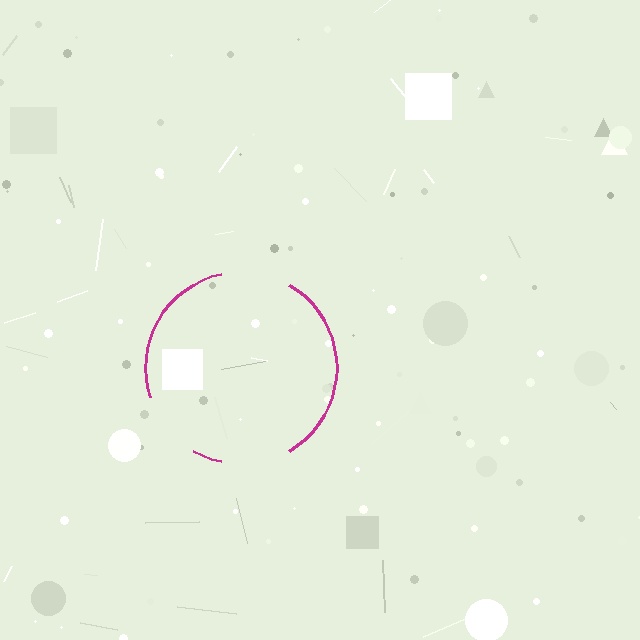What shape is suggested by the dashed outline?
The dashed outline suggests a circle.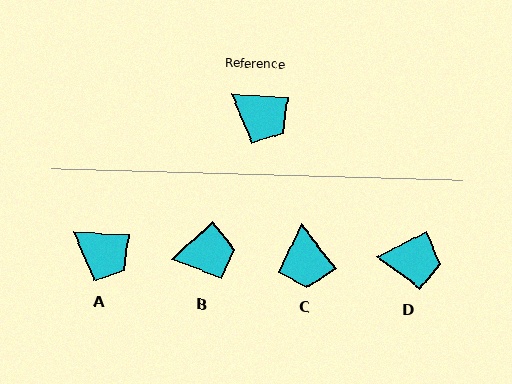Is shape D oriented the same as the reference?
No, it is off by about 31 degrees.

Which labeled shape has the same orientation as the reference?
A.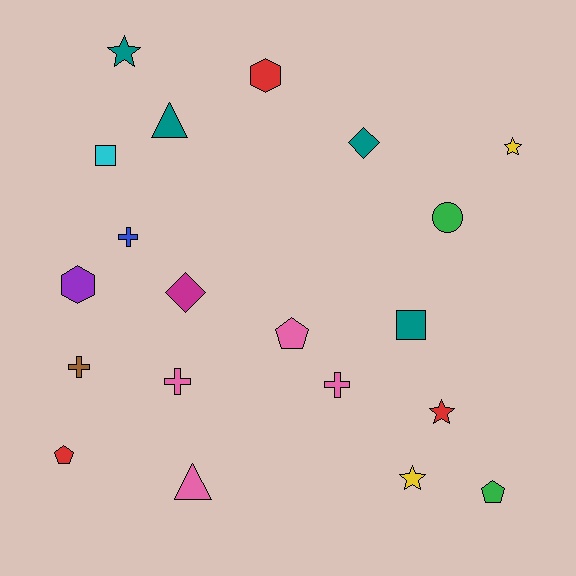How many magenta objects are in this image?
There is 1 magenta object.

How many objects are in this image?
There are 20 objects.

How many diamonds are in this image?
There are 2 diamonds.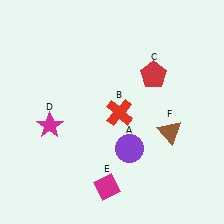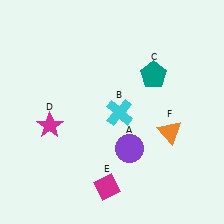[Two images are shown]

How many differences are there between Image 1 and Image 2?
There are 3 differences between the two images.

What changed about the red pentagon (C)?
In Image 1, C is red. In Image 2, it changed to teal.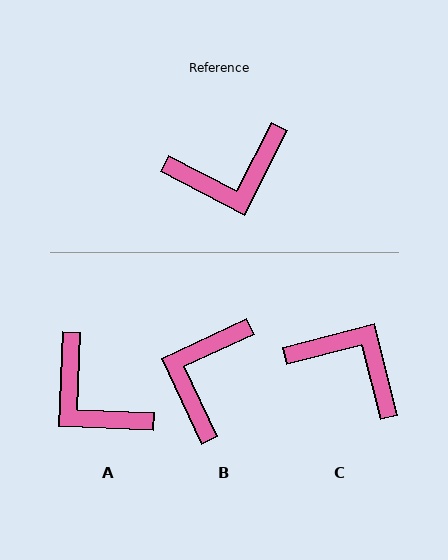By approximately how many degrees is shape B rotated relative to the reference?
Approximately 128 degrees clockwise.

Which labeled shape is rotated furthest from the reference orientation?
C, about 132 degrees away.